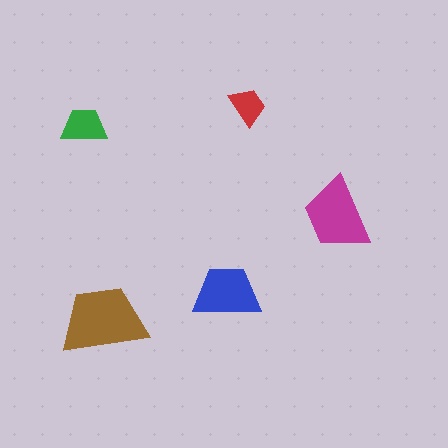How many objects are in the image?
There are 5 objects in the image.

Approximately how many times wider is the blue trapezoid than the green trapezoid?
About 1.5 times wider.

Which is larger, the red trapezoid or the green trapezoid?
The green one.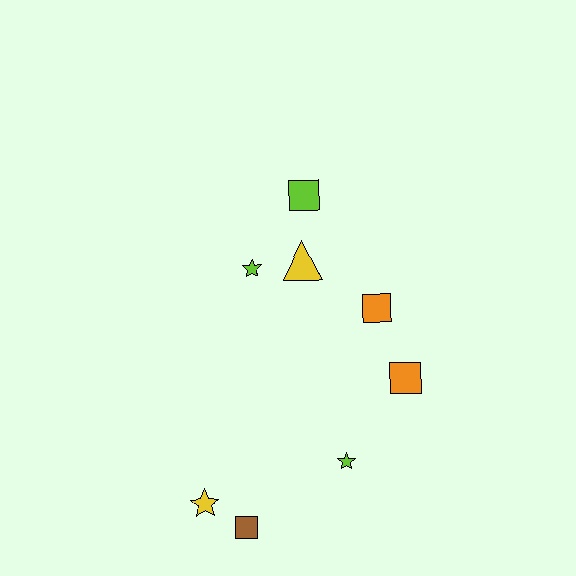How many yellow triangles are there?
There is 1 yellow triangle.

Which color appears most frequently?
Lime, with 3 objects.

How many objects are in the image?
There are 8 objects.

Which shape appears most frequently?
Square, with 4 objects.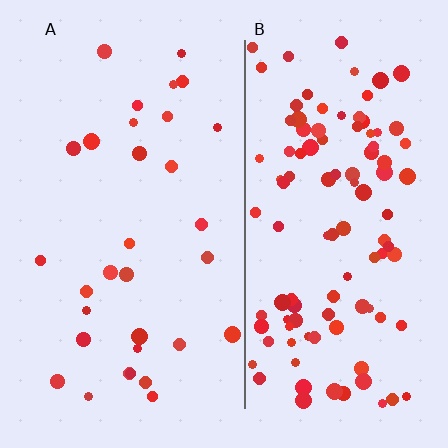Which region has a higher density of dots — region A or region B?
B (the right).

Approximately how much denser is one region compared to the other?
Approximately 3.4× — region B over region A.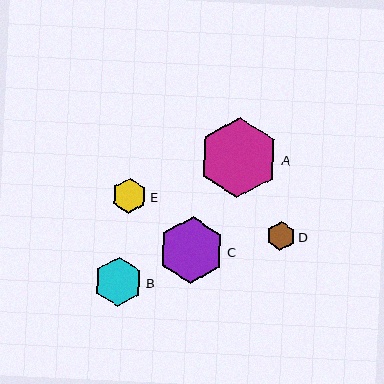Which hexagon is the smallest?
Hexagon D is the smallest with a size of approximately 29 pixels.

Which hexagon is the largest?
Hexagon A is the largest with a size of approximately 80 pixels.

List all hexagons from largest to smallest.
From largest to smallest: A, C, B, E, D.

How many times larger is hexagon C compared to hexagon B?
Hexagon C is approximately 1.4 times the size of hexagon B.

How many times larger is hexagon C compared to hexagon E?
Hexagon C is approximately 1.9 times the size of hexagon E.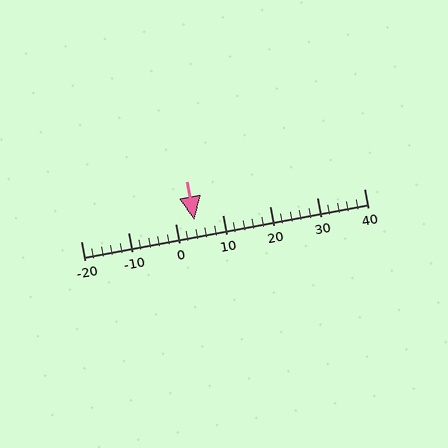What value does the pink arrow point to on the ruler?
The pink arrow points to approximately 4.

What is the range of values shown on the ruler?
The ruler shows values from -20 to 40.